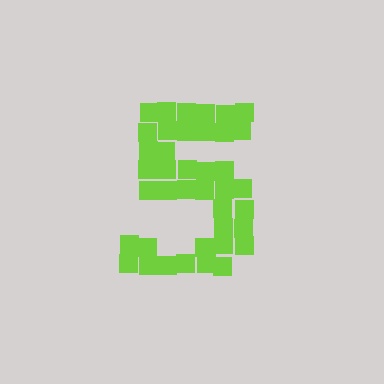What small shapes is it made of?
It is made of small squares.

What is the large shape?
The large shape is the digit 5.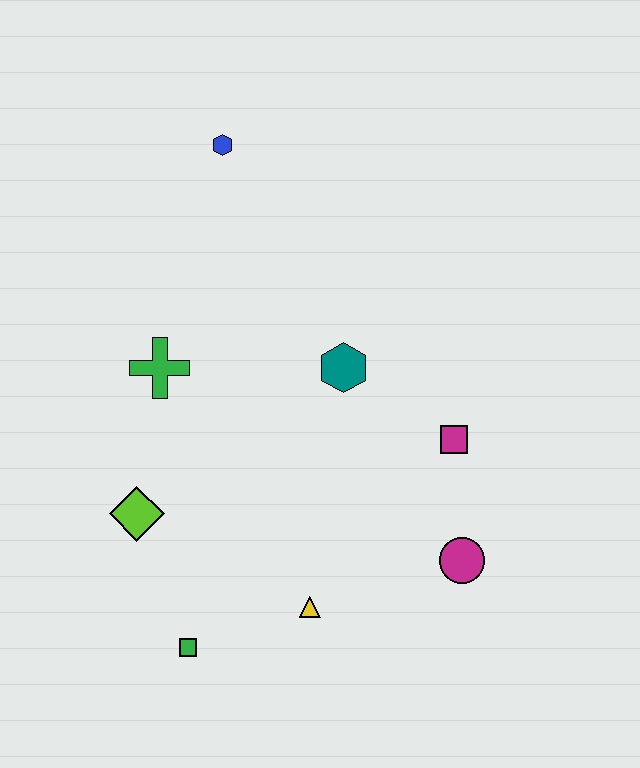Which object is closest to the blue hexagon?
The green cross is closest to the blue hexagon.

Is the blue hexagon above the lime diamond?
Yes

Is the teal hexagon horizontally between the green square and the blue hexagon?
No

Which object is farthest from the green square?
The blue hexagon is farthest from the green square.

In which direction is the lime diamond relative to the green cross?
The lime diamond is below the green cross.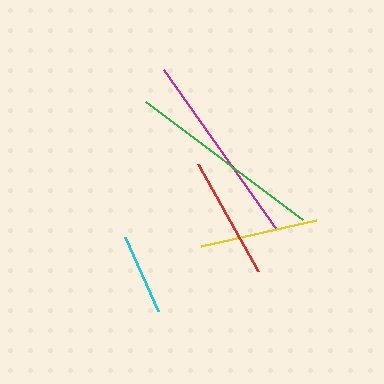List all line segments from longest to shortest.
From longest to shortest: green, magenta, red, yellow, cyan.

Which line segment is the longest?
The green line is the longest at approximately 196 pixels.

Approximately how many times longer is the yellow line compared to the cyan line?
The yellow line is approximately 1.5 times the length of the cyan line.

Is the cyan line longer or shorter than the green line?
The green line is longer than the cyan line.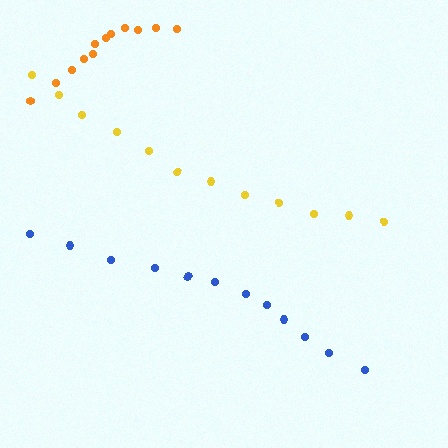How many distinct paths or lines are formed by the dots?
There are 3 distinct paths.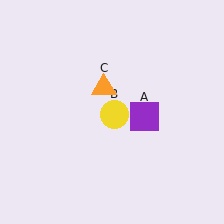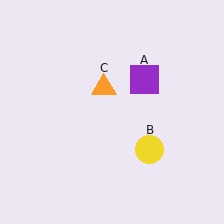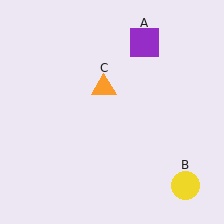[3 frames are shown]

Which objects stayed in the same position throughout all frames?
Orange triangle (object C) remained stationary.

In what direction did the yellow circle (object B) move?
The yellow circle (object B) moved down and to the right.